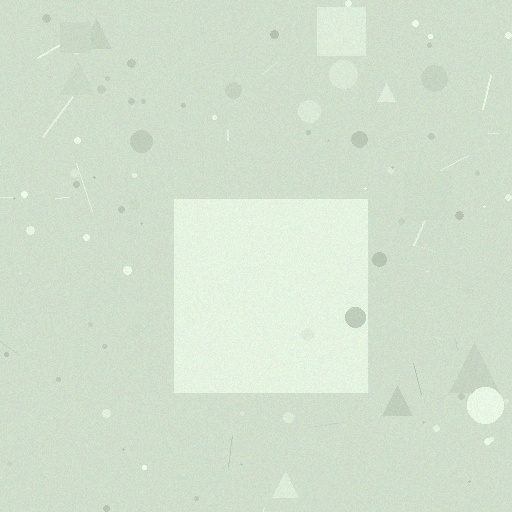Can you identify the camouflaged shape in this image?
The camouflaged shape is a square.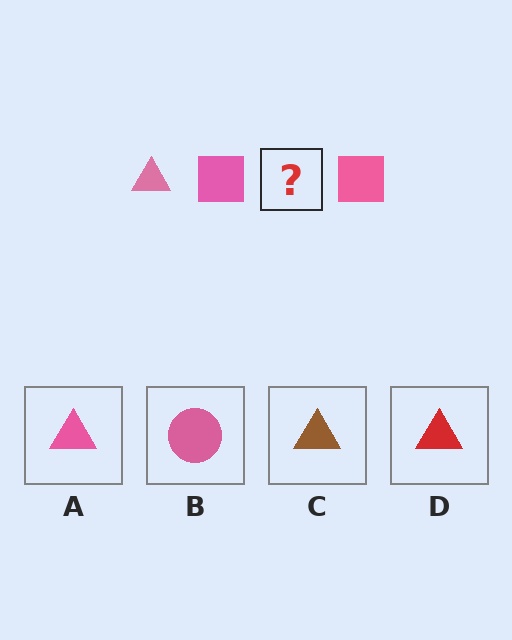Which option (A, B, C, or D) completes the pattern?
A.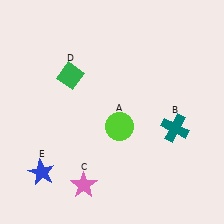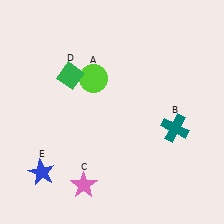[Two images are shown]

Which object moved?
The lime circle (A) moved up.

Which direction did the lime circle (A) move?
The lime circle (A) moved up.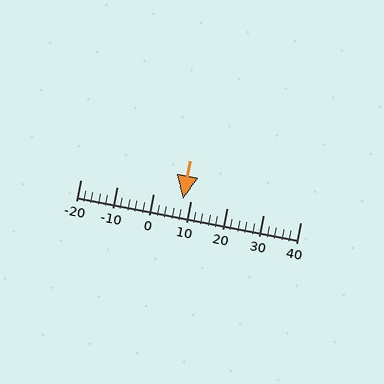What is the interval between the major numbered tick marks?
The major tick marks are spaced 10 units apart.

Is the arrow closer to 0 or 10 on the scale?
The arrow is closer to 10.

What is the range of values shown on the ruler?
The ruler shows values from -20 to 40.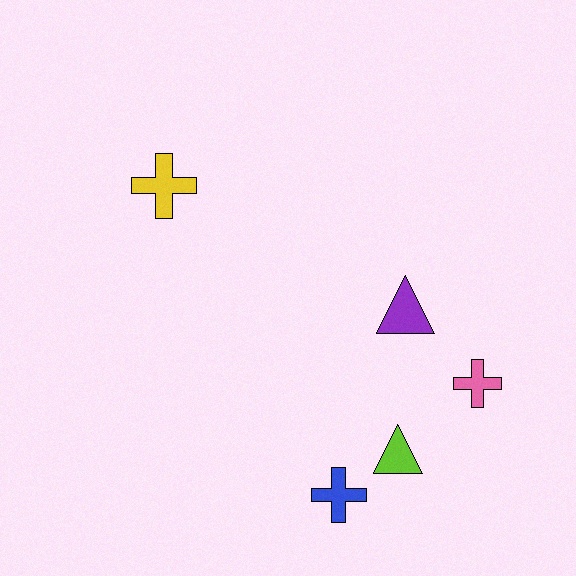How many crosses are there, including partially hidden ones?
There are 3 crosses.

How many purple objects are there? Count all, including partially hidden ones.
There is 1 purple object.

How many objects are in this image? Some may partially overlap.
There are 5 objects.